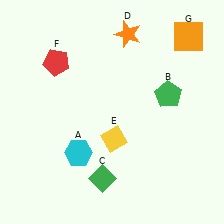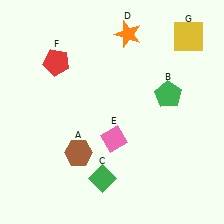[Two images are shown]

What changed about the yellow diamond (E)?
In Image 1, E is yellow. In Image 2, it changed to pink.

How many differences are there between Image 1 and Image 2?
There are 3 differences between the two images.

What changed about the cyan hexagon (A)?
In Image 1, A is cyan. In Image 2, it changed to brown.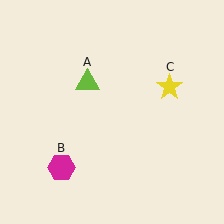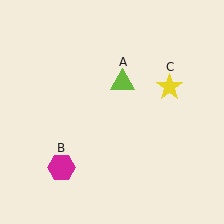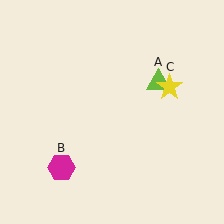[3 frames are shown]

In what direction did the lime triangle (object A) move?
The lime triangle (object A) moved right.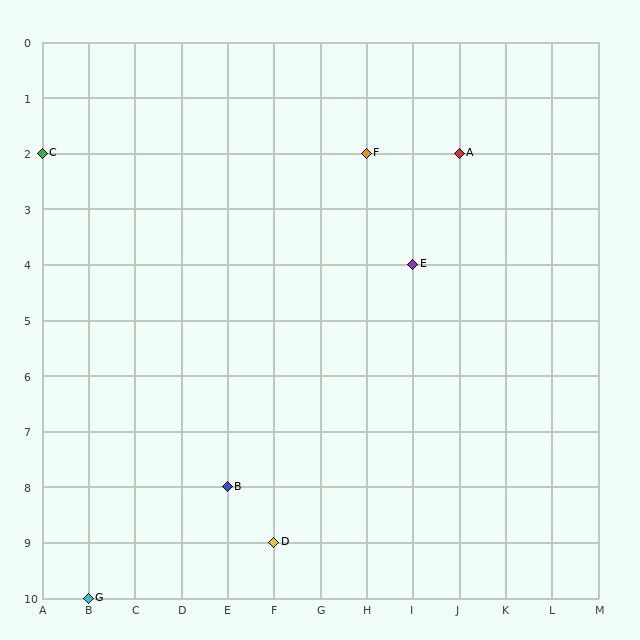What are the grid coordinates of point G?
Point G is at grid coordinates (B, 10).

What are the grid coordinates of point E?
Point E is at grid coordinates (I, 4).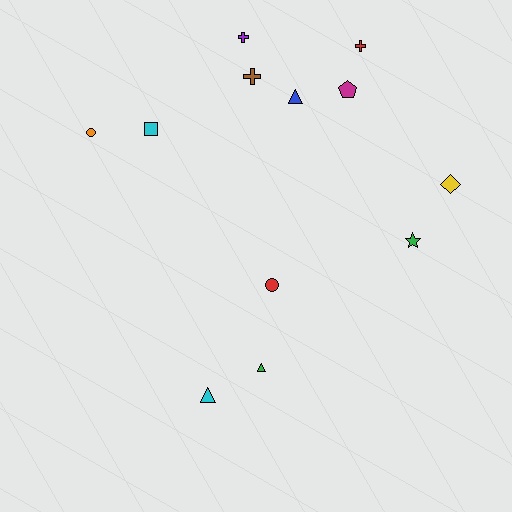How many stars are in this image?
There is 1 star.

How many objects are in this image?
There are 12 objects.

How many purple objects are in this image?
There is 1 purple object.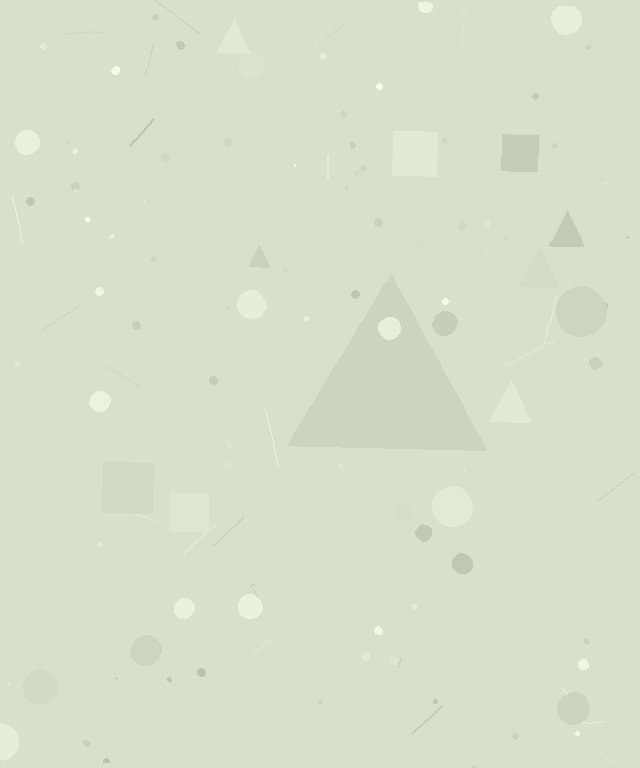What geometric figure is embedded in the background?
A triangle is embedded in the background.